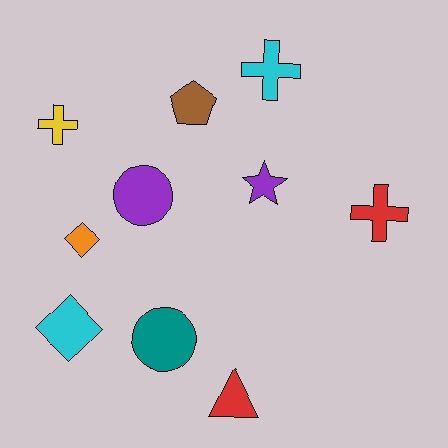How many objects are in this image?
There are 10 objects.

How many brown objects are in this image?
There is 1 brown object.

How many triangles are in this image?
There is 1 triangle.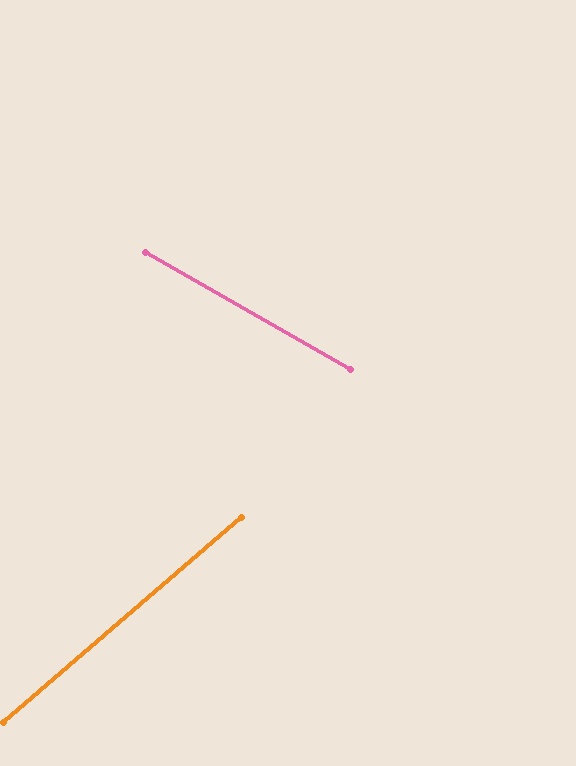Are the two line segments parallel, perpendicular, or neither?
Neither parallel nor perpendicular — they differ by about 71°.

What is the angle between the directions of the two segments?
Approximately 71 degrees.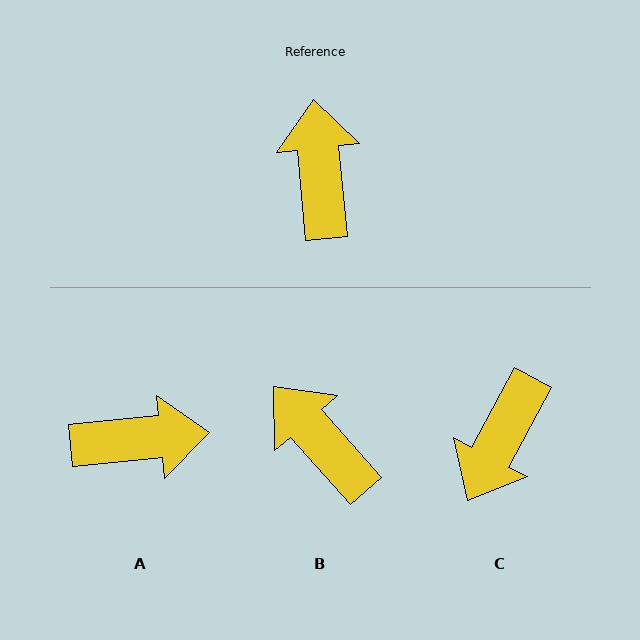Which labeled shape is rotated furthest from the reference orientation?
C, about 146 degrees away.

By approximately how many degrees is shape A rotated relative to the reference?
Approximately 90 degrees clockwise.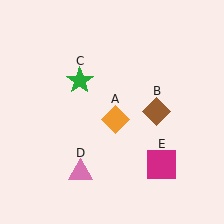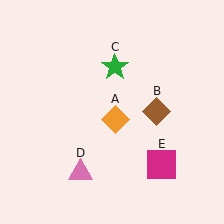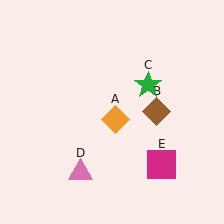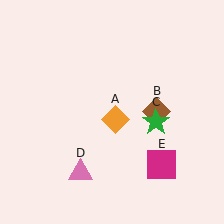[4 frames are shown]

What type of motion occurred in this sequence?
The green star (object C) rotated clockwise around the center of the scene.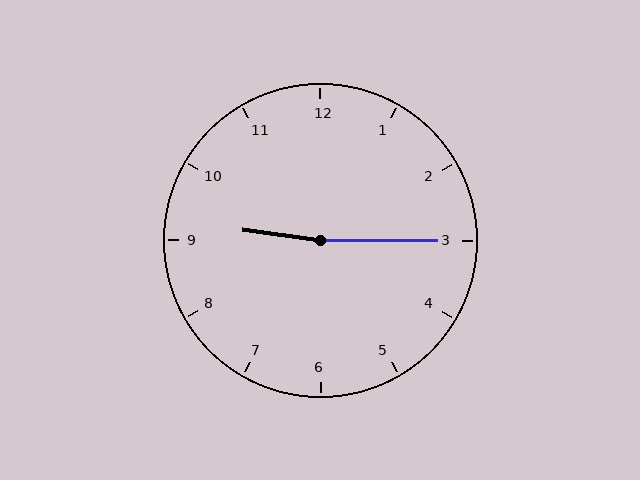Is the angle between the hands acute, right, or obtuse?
It is obtuse.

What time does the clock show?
9:15.